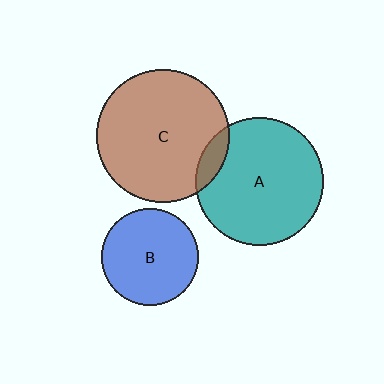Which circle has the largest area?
Circle C (brown).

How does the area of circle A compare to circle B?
Approximately 1.8 times.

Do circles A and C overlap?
Yes.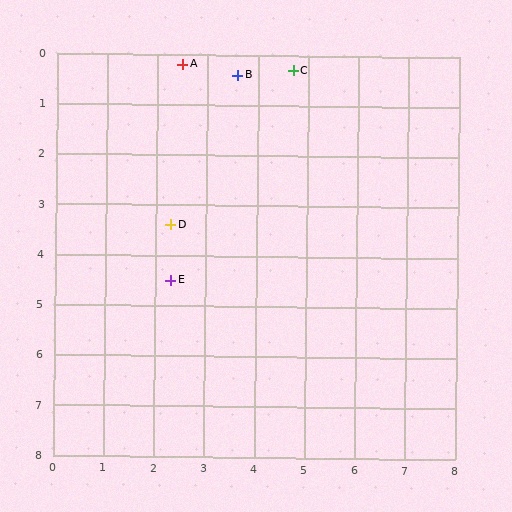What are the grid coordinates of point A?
Point A is at approximately (2.5, 0.2).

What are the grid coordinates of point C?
Point C is at approximately (4.7, 0.3).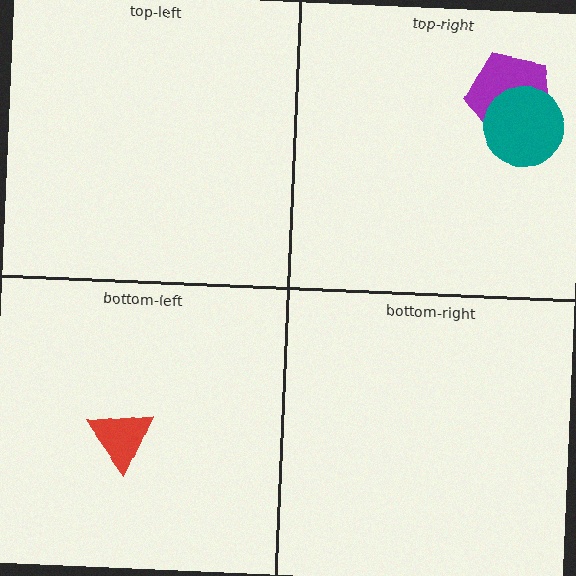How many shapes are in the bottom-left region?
1.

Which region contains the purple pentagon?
The top-right region.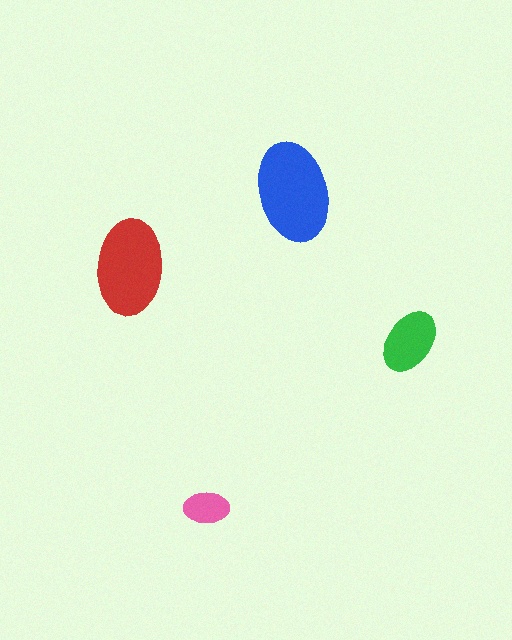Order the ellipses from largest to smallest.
the blue one, the red one, the green one, the pink one.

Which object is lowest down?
The pink ellipse is bottommost.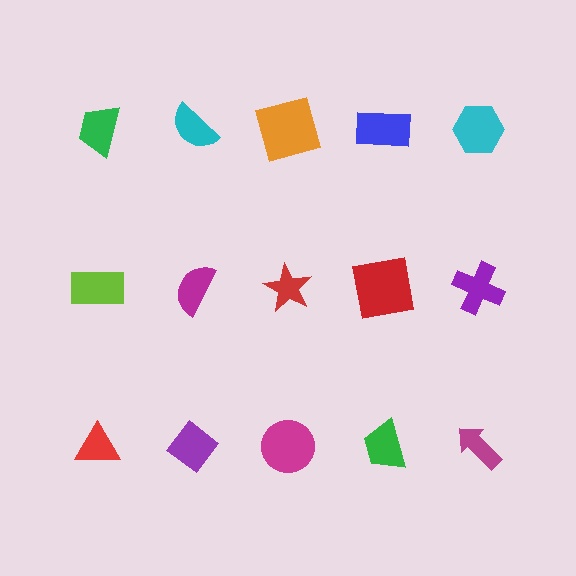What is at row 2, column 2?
A magenta semicircle.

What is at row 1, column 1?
A green trapezoid.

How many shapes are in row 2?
5 shapes.